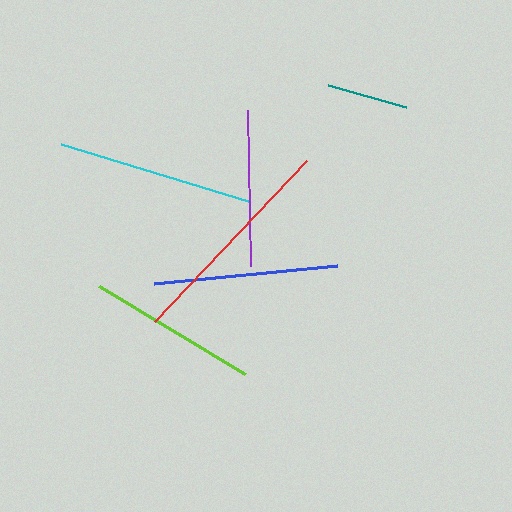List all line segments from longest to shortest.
From longest to shortest: red, cyan, blue, lime, purple, teal.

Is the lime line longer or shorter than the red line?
The red line is longer than the lime line.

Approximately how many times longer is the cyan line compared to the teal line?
The cyan line is approximately 2.4 times the length of the teal line.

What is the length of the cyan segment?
The cyan segment is approximately 196 pixels long.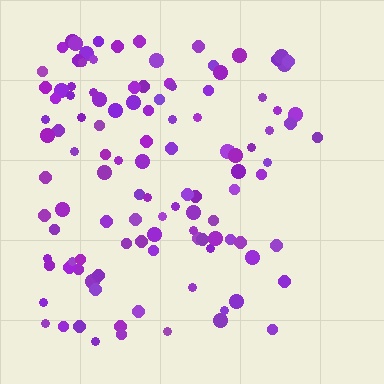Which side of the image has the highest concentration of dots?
The left.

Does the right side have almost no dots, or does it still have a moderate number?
Still a moderate number, just noticeably fewer than the left.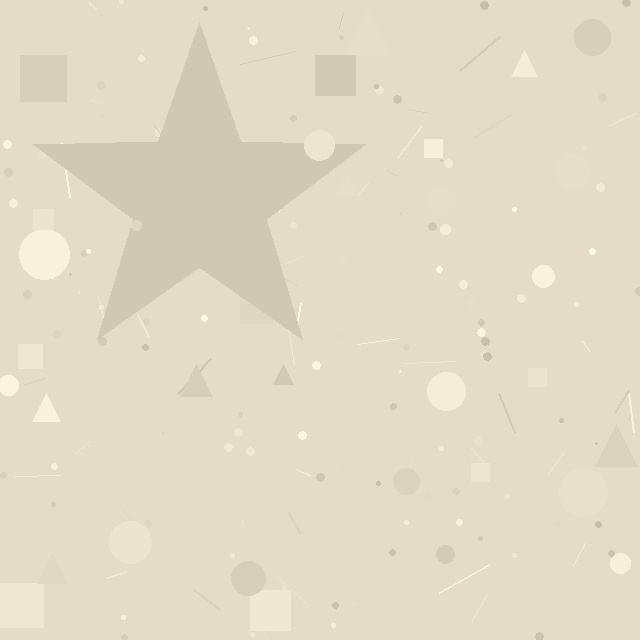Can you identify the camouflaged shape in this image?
The camouflaged shape is a star.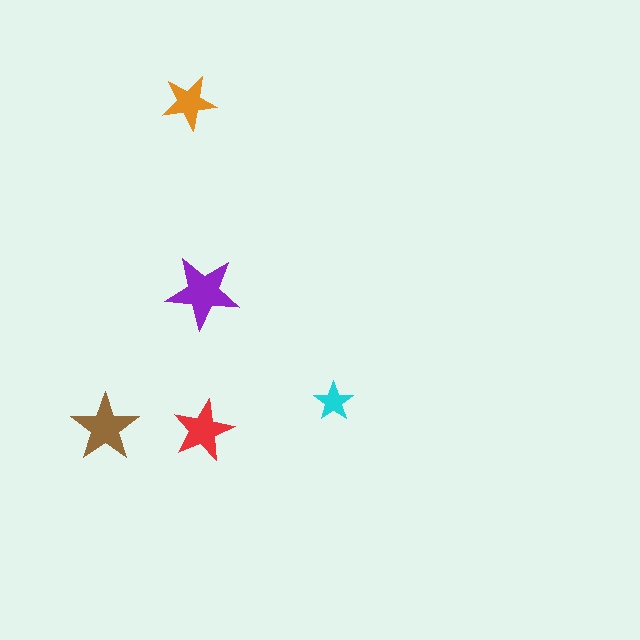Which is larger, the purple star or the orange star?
The purple one.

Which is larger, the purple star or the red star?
The purple one.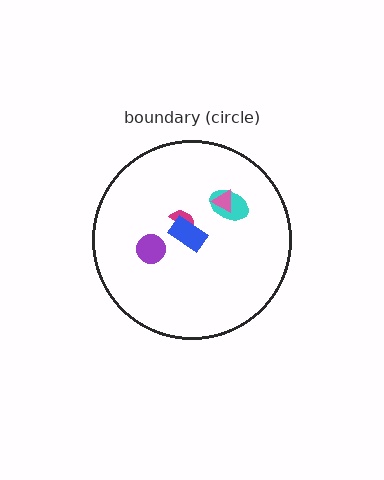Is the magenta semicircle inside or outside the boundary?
Inside.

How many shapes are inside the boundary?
5 inside, 0 outside.